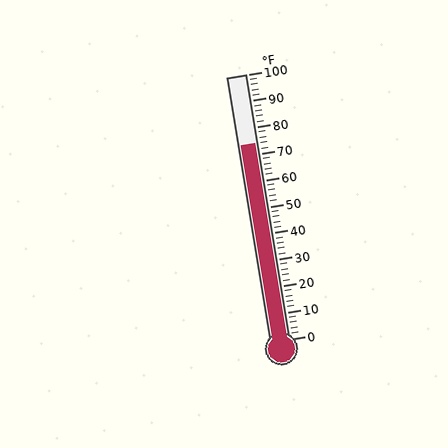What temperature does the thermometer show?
The thermometer shows approximately 74°F.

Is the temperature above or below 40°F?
The temperature is above 40°F.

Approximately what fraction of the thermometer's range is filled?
The thermometer is filled to approximately 75% of its range.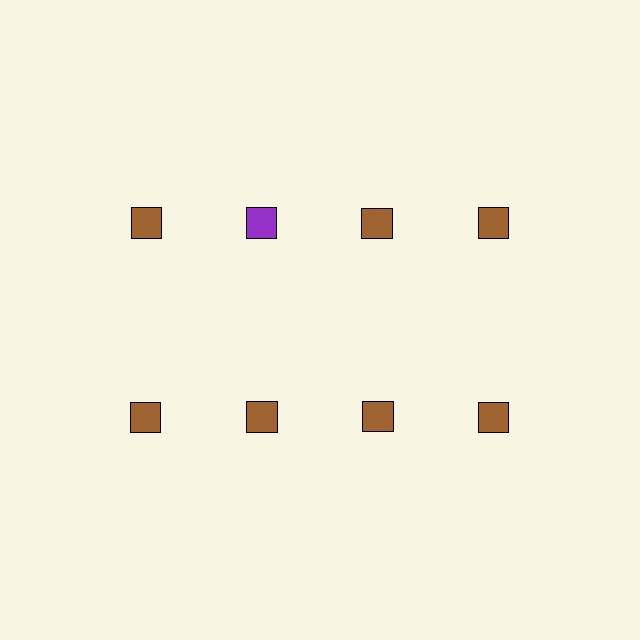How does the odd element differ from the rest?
It has a different color: purple instead of brown.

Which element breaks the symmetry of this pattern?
The purple square in the top row, second from left column breaks the symmetry. All other shapes are brown squares.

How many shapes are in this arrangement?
There are 8 shapes arranged in a grid pattern.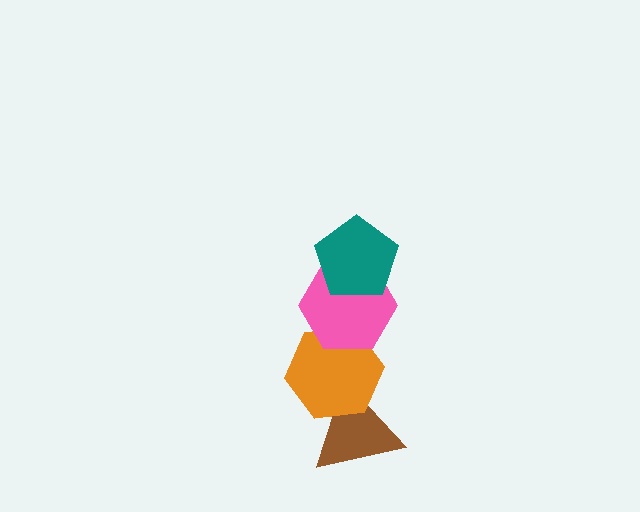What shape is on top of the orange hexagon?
The pink hexagon is on top of the orange hexagon.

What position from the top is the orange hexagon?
The orange hexagon is 3rd from the top.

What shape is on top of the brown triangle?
The orange hexagon is on top of the brown triangle.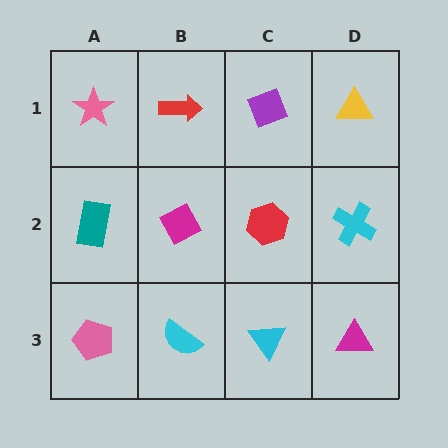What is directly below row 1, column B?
A magenta diamond.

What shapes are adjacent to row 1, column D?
A cyan cross (row 2, column D), a purple diamond (row 1, column C).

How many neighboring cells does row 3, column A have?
2.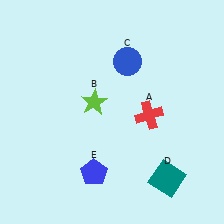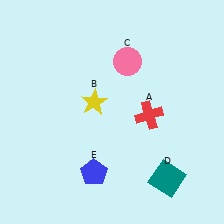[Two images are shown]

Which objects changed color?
B changed from lime to yellow. C changed from blue to pink.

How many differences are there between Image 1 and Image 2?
There are 2 differences between the two images.